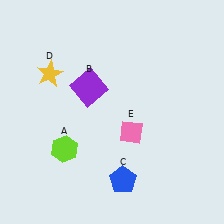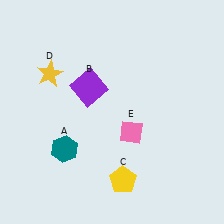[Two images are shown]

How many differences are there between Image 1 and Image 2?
There are 2 differences between the two images.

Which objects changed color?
A changed from lime to teal. C changed from blue to yellow.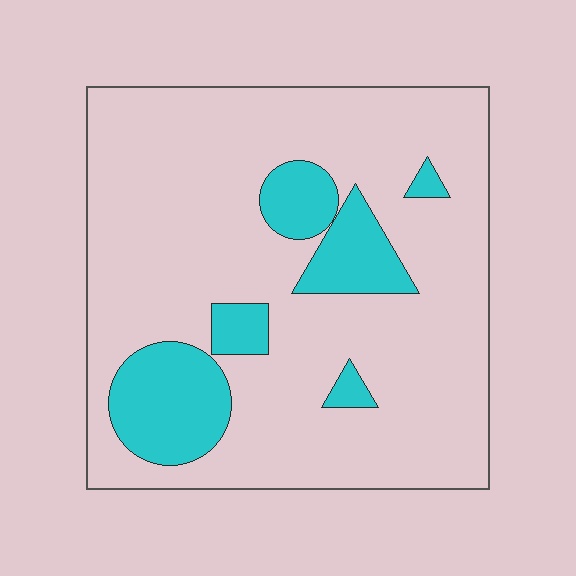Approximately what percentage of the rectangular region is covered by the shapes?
Approximately 20%.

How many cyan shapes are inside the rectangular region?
6.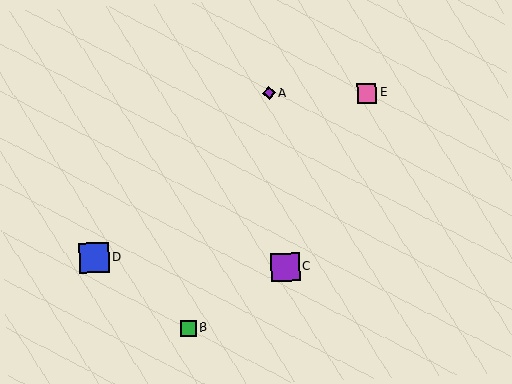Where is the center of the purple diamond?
The center of the purple diamond is at (269, 93).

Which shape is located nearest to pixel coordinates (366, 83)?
The pink square (labeled E) at (367, 93) is nearest to that location.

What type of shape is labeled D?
Shape D is a blue square.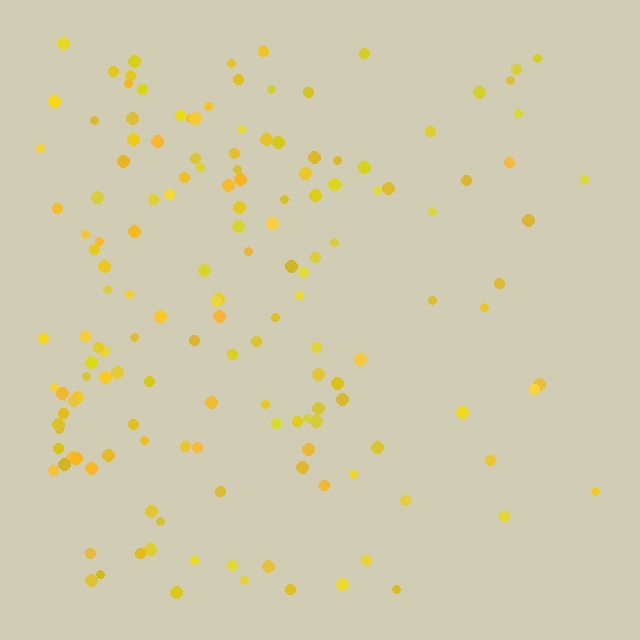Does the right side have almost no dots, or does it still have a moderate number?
Still a moderate number, just noticeably fewer than the left.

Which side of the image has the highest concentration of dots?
The left.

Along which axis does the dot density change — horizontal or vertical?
Horizontal.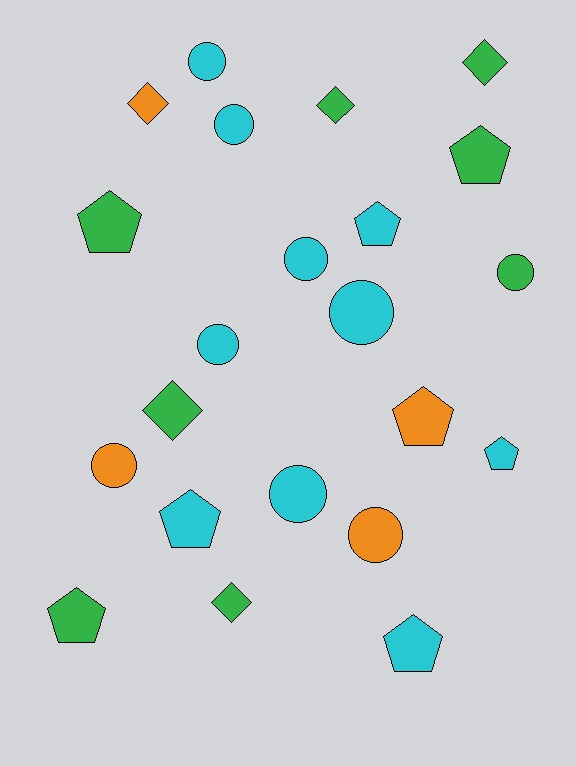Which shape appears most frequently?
Circle, with 9 objects.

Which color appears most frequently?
Cyan, with 10 objects.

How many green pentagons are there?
There are 3 green pentagons.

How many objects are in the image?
There are 22 objects.